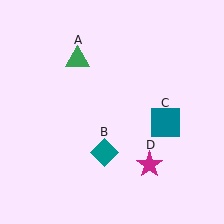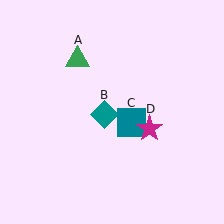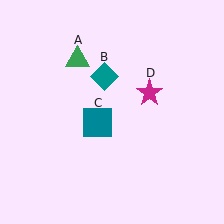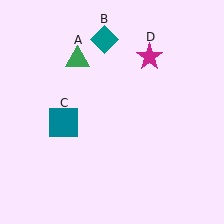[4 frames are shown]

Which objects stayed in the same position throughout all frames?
Green triangle (object A) remained stationary.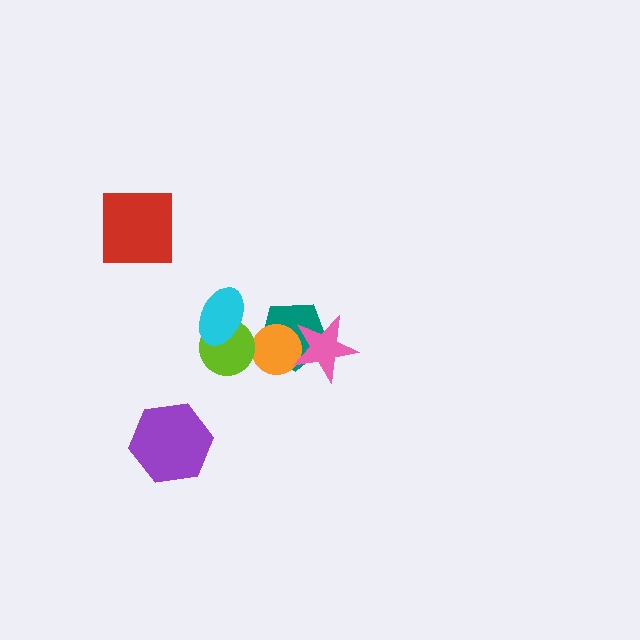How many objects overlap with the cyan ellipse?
1 object overlaps with the cyan ellipse.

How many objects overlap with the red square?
0 objects overlap with the red square.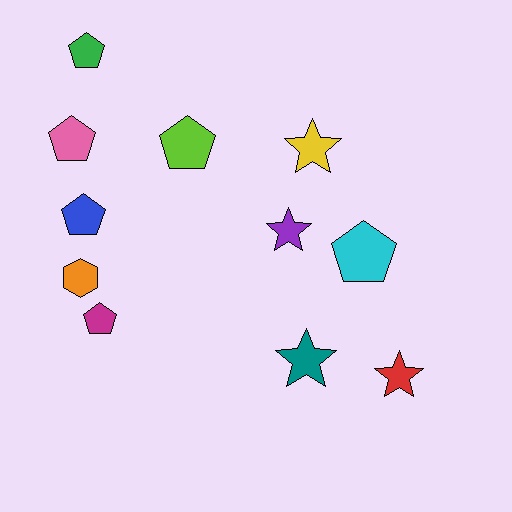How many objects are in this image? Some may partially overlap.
There are 11 objects.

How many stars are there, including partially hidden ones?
There are 4 stars.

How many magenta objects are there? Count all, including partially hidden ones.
There is 1 magenta object.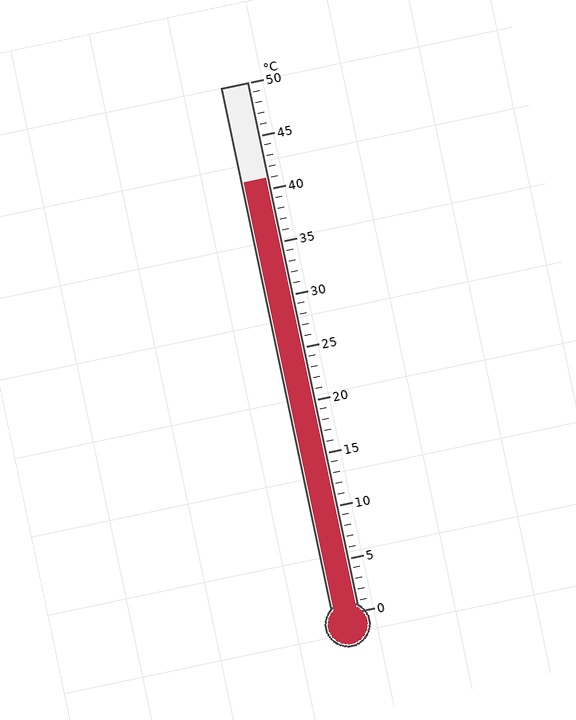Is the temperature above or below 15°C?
The temperature is above 15°C.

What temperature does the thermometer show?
The thermometer shows approximately 41°C.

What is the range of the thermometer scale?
The thermometer scale ranges from 0°C to 50°C.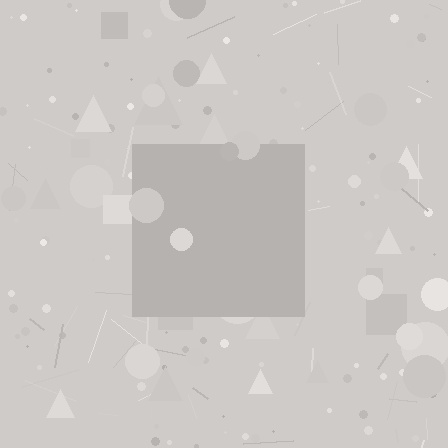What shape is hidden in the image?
A square is hidden in the image.